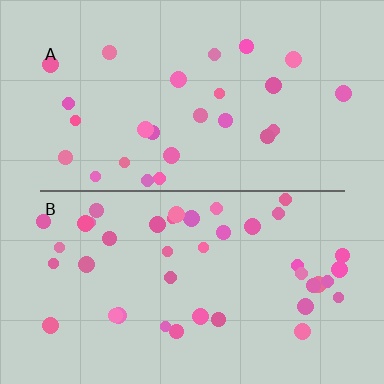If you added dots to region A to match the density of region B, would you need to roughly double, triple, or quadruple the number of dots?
Approximately double.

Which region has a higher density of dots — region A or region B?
B (the bottom).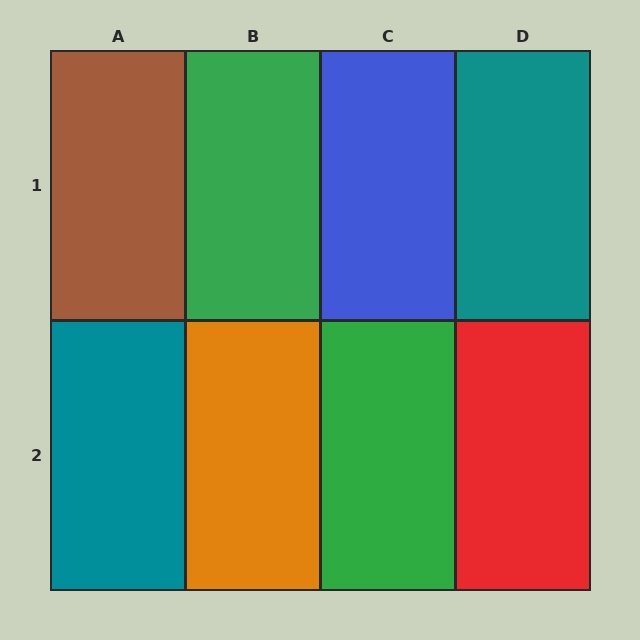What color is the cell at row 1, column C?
Blue.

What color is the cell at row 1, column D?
Teal.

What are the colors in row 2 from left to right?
Teal, orange, green, red.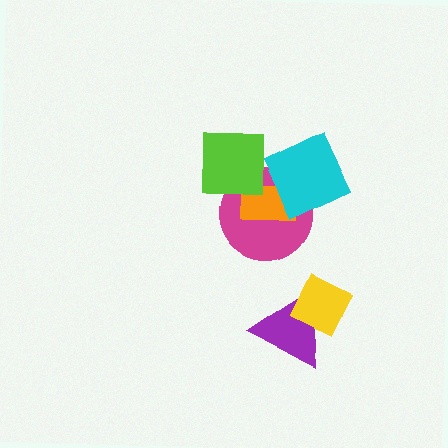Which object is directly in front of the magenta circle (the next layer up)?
The orange rectangle is directly in front of the magenta circle.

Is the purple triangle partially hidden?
Yes, it is partially covered by another shape.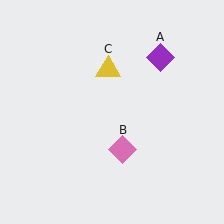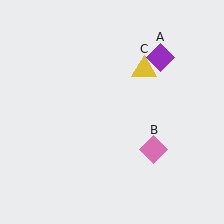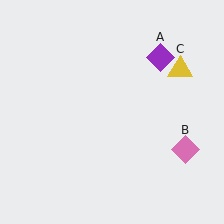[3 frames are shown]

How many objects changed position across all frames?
2 objects changed position: pink diamond (object B), yellow triangle (object C).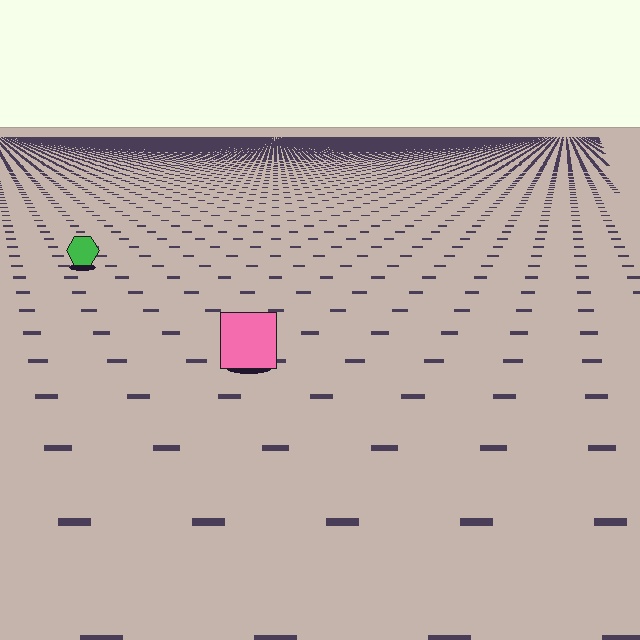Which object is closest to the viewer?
The pink square is closest. The texture marks near it are larger and more spread out.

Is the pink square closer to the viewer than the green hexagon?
Yes. The pink square is closer — you can tell from the texture gradient: the ground texture is coarser near it.